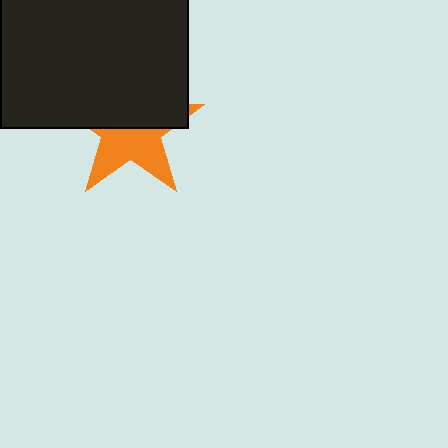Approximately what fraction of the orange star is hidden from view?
Roughly 54% of the orange star is hidden behind the black square.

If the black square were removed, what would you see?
You would see the complete orange star.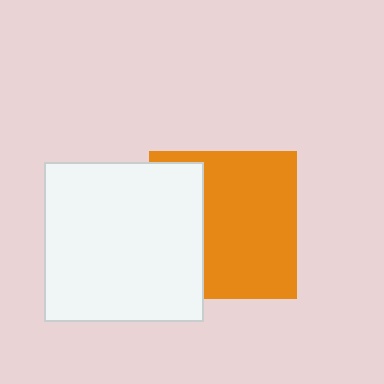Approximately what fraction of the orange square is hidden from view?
Roughly 34% of the orange square is hidden behind the white square.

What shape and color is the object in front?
The object in front is a white square.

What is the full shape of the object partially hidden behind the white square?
The partially hidden object is an orange square.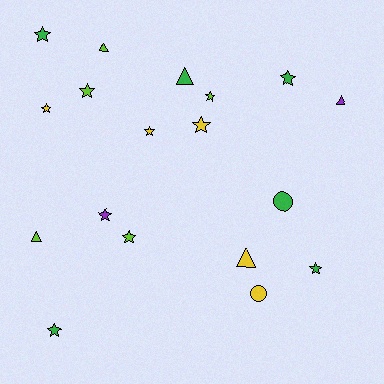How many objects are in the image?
There are 18 objects.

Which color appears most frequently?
Green, with 6 objects.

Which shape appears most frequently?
Star, with 11 objects.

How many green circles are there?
There is 1 green circle.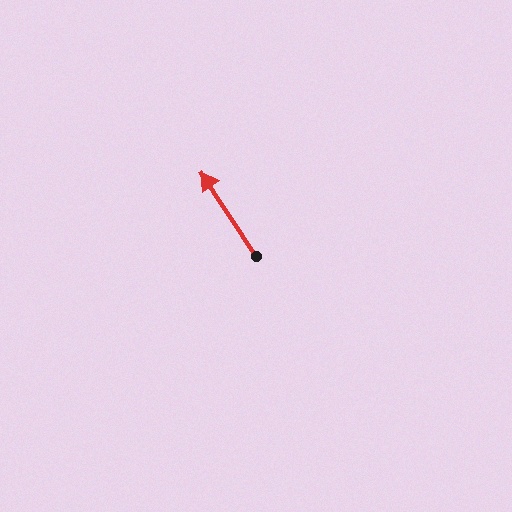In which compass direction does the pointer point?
Northwest.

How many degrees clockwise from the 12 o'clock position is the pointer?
Approximately 327 degrees.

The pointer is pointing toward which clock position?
Roughly 11 o'clock.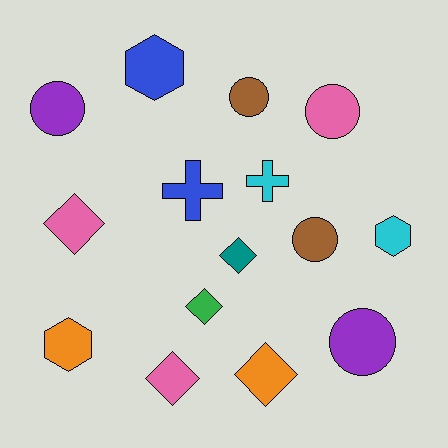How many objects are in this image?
There are 15 objects.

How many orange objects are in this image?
There are 2 orange objects.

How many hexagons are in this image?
There are 3 hexagons.